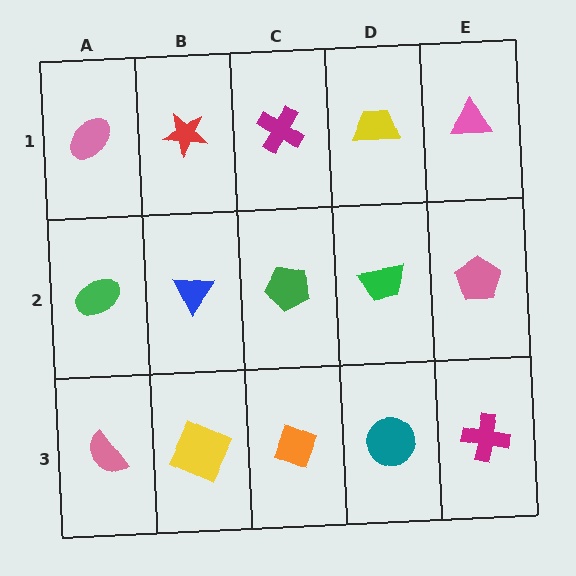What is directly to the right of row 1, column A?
A red star.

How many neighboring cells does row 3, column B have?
3.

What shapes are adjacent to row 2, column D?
A yellow trapezoid (row 1, column D), a teal circle (row 3, column D), a green pentagon (row 2, column C), a pink pentagon (row 2, column E).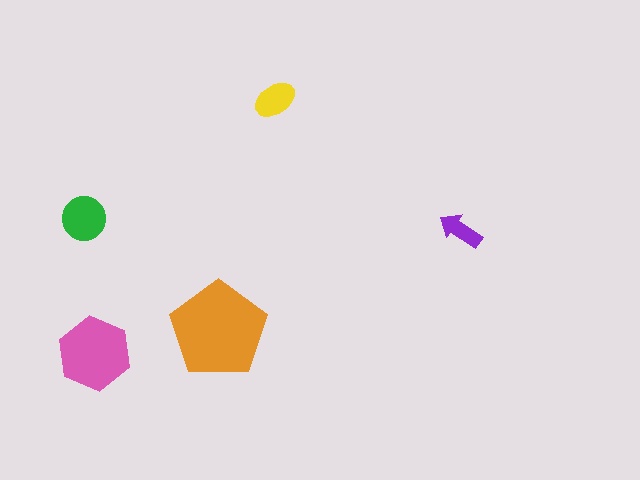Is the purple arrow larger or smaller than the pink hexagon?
Smaller.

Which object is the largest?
The orange pentagon.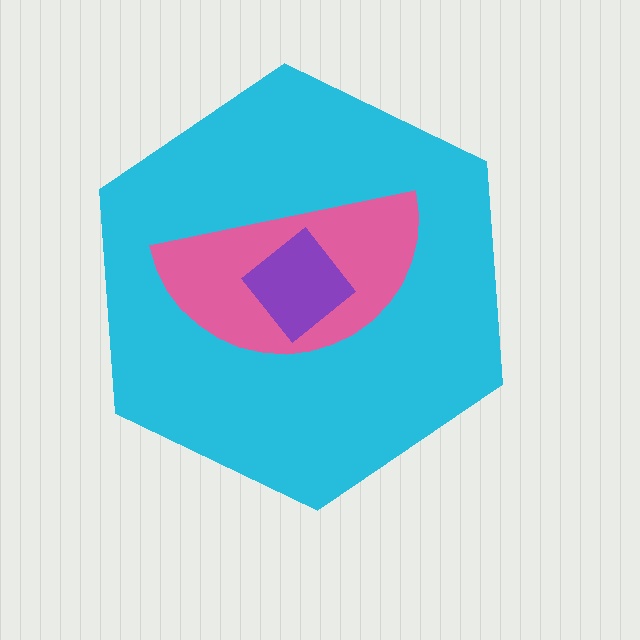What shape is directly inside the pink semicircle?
The purple diamond.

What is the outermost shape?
The cyan hexagon.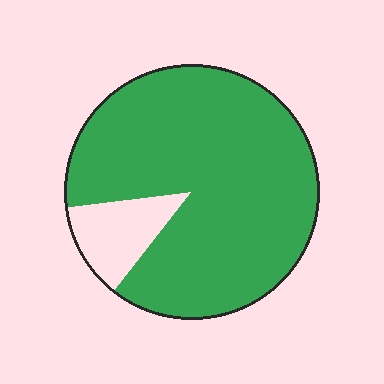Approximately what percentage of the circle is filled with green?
Approximately 90%.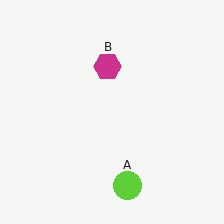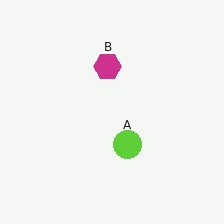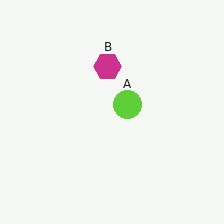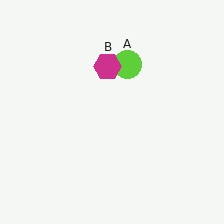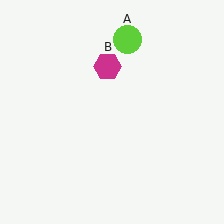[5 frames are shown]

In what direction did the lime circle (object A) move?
The lime circle (object A) moved up.